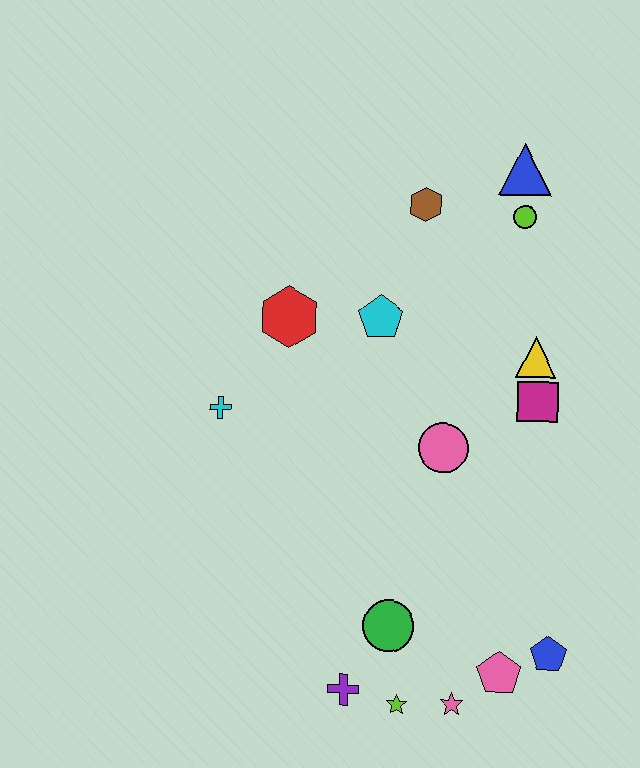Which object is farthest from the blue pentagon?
The blue triangle is farthest from the blue pentagon.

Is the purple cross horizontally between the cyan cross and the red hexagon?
No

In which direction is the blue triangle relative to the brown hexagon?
The blue triangle is to the right of the brown hexagon.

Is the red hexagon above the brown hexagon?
No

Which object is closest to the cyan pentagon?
The red hexagon is closest to the cyan pentagon.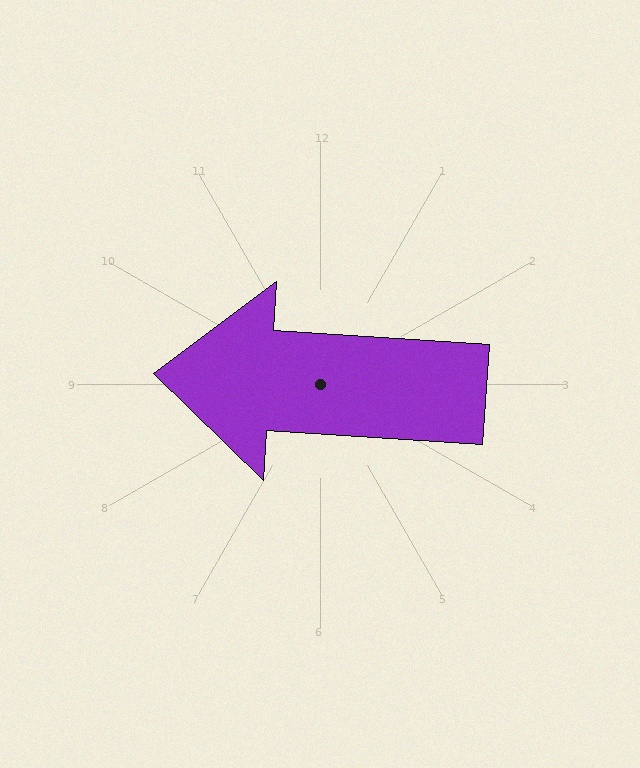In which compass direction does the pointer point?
West.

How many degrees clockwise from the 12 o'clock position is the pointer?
Approximately 274 degrees.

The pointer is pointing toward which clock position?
Roughly 9 o'clock.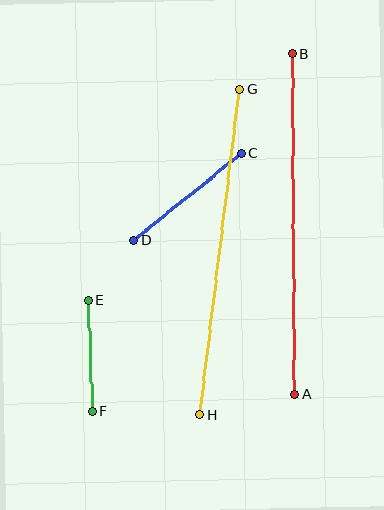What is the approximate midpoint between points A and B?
The midpoint is at approximately (293, 224) pixels.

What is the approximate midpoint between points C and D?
The midpoint is at approximately (187, 197) pixels.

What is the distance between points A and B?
The distance is approximately 340 pixels.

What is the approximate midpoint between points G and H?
The midpoint is at approximately (220, 252) pixels.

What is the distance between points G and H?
The distance is approximately 328 pixels.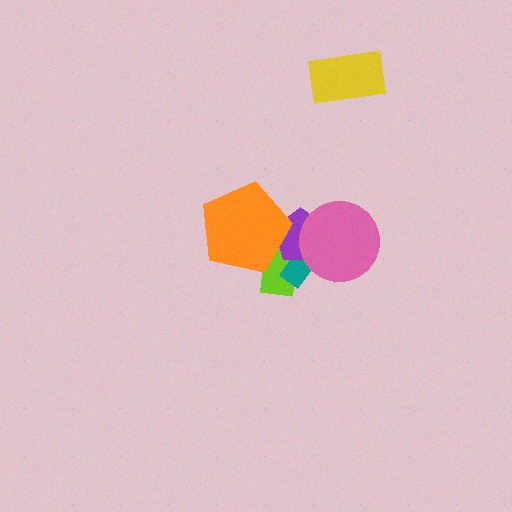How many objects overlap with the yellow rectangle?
0 objects overlap with the yellow rectangle.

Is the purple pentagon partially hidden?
Yes, it is partially covered by another shape.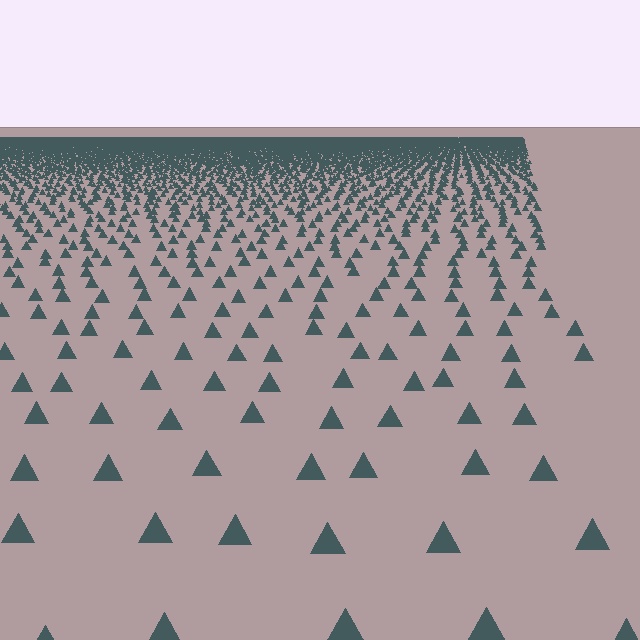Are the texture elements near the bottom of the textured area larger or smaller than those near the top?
Larger. Near the bottom, elements are closer to the viewer and appear at a bigger on-screen size.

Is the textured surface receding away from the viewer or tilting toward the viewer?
The surface is receding away from the viewer. Texture elements get smaller and denser toward the top.